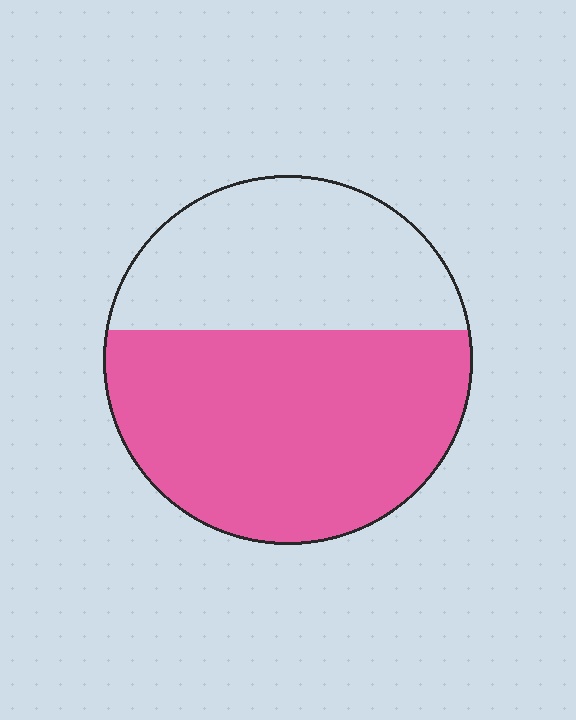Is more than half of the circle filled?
Yes.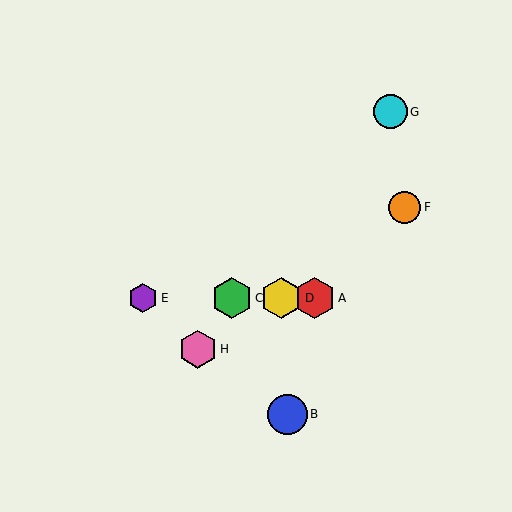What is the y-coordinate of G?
Object G is at y≈112.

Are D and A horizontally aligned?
Yes, both are at y≈298.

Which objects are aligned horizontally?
Objects A, C, D, E are aligned horizontally.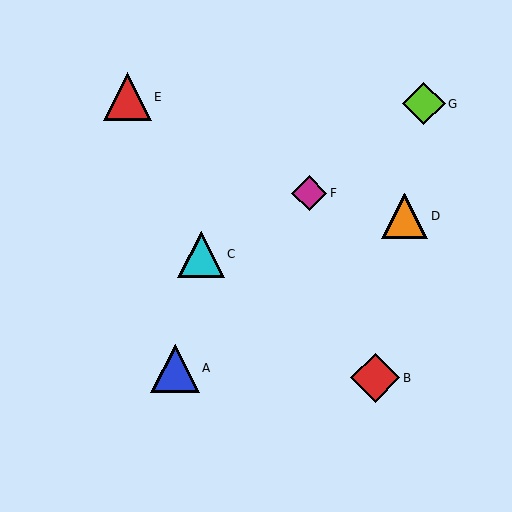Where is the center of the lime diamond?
The center of the lime diamond is at (424, 104).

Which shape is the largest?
The red diamond (labeled B) is the largest.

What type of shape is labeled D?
Shape D is an orange triangle.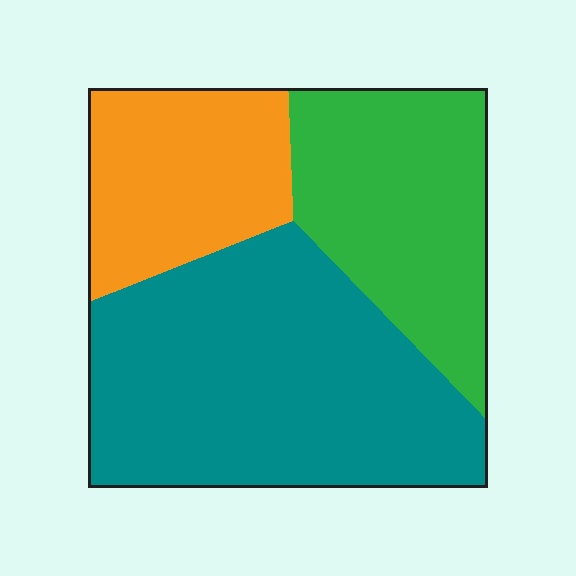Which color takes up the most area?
Teal, at roughly 50%.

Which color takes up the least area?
Orange, at roughly 20%.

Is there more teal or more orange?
Teal.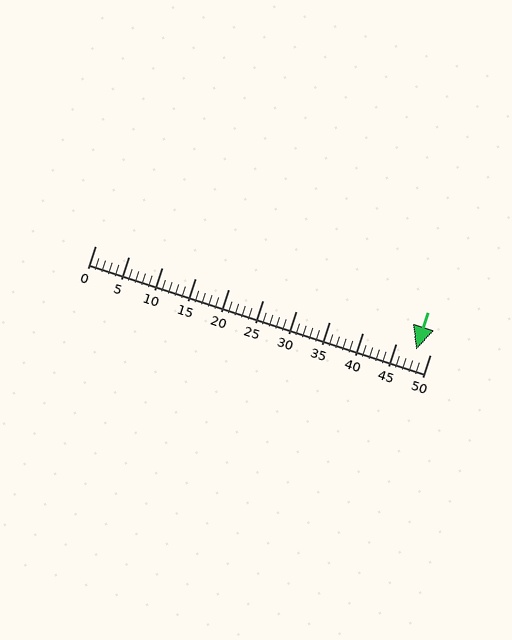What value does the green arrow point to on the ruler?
The green arrow points to approximately 48.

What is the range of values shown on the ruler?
The ruler shows values from 0 to 50.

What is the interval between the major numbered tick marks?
The major tick marks are spaced 5 units apart.